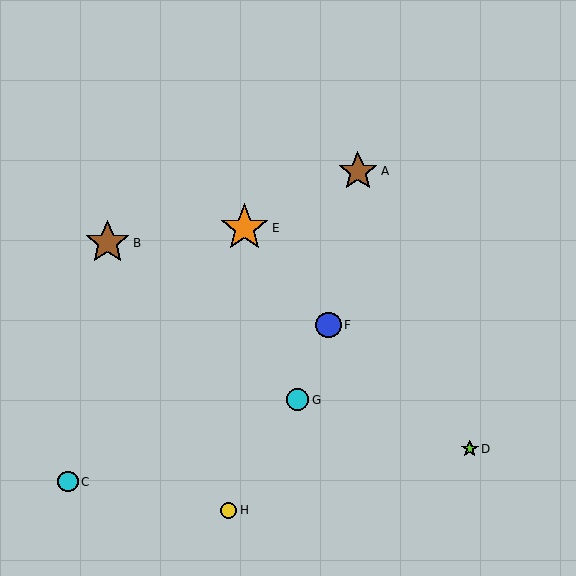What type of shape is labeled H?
Shape H is a yellow circle.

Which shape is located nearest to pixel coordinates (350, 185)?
The brown star (labeled A) at (358, 171) is nearest to that location.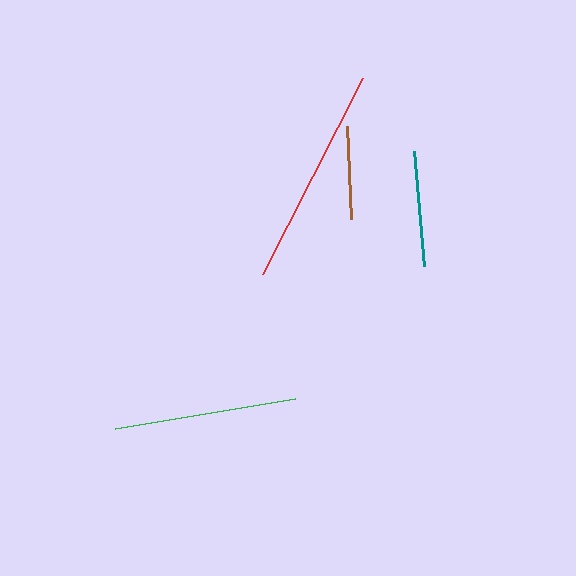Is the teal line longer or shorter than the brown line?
The teal line is longer than the brown line.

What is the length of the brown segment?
The brown segment is approximately 93 pixels long.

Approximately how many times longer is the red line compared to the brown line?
The red line is approximately 2.4 times the length of the brown line.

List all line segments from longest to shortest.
From longest to shortest: red, green, teal, brown.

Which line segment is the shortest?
The brown line is the shortest at approximately 93 pixels.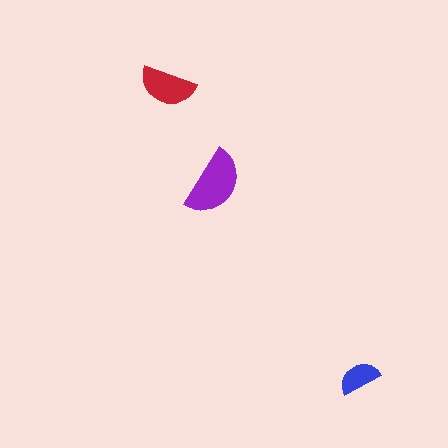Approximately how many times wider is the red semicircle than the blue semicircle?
About 1.5 times wider.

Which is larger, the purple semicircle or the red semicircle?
The purple one.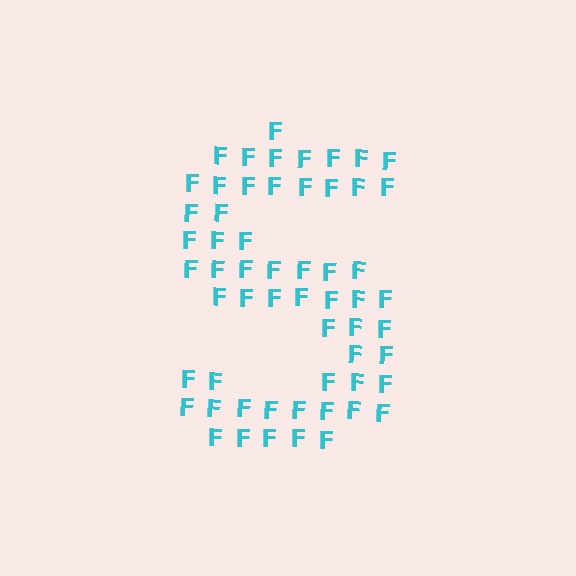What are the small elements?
The small elements are letter F's.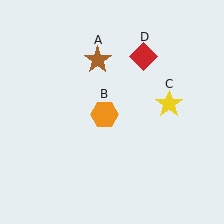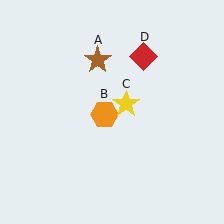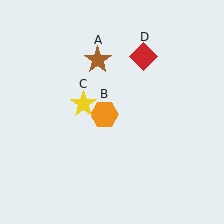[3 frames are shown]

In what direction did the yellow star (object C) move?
The yellow star (object C) moved left.